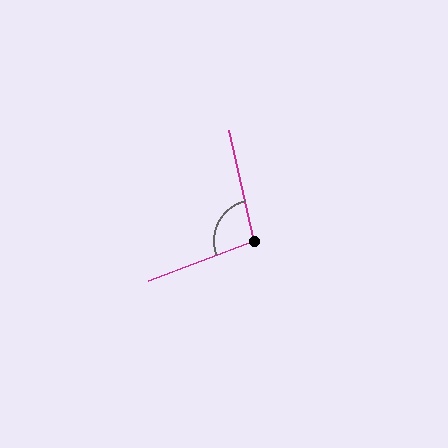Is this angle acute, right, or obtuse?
It is obtuse.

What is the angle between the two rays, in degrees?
Approximately 98 degrees.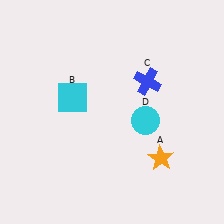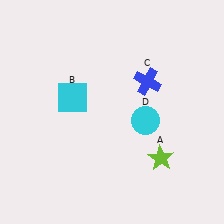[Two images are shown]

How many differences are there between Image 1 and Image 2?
There is 1 difference between the two images.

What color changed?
The star (A) changed from orange in Image 1 to lime in Image 2.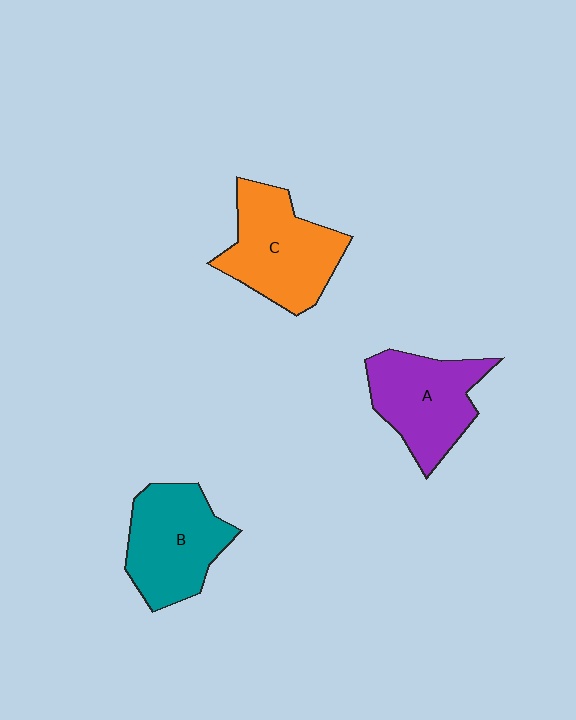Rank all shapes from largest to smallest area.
From largest to smallest: C (orange), B (teal), A (purple).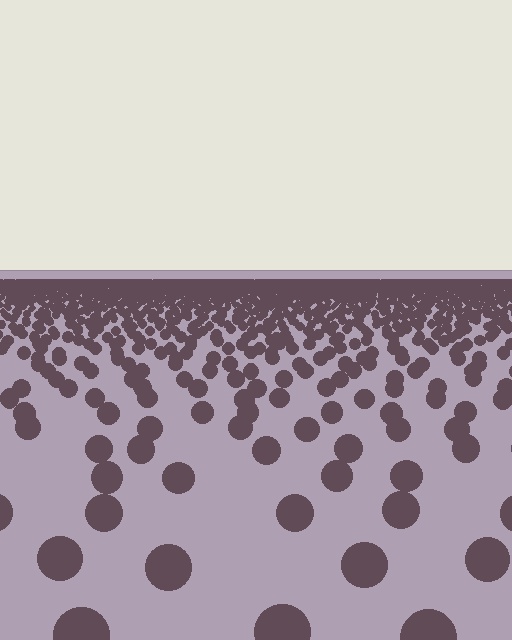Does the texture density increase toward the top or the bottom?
Density increases toward the top.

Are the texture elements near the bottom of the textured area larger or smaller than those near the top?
Larger. Near the bottom, elements are closer to the viewer and appear at a bigger on-screen size.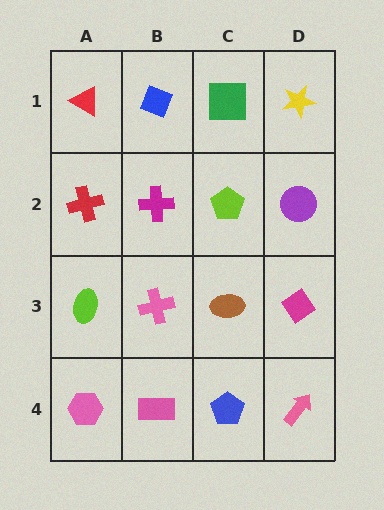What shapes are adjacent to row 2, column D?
A yellow star (row 1, column D), a magenta diamond (row 3, column D), a lime pentagon (row 2, column C).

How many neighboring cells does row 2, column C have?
4.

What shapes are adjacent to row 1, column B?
A magenta cross (row 2, column B), a red triangle (row 1, column A), a green square (row 1, column C).